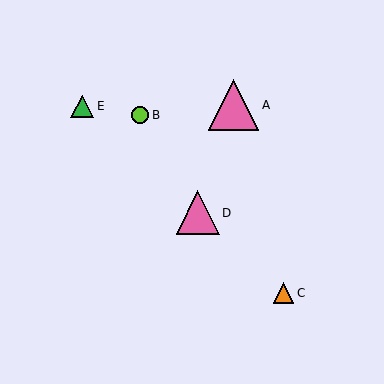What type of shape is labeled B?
Shape B is a lime circle.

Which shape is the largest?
The pink triangle (labeled A) is the largest.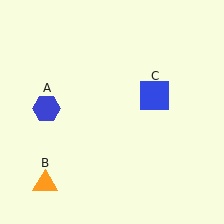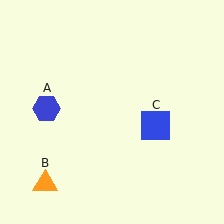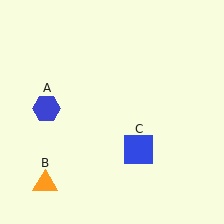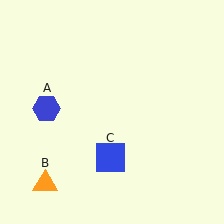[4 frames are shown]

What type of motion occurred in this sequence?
The blue square (object C) rotated clockwise around the center of the scene.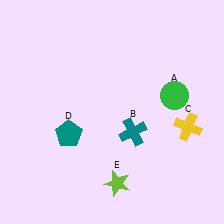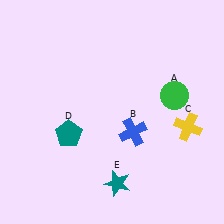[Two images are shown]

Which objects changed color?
B changed from teal to blue. E changed from lime to teal.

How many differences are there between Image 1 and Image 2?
There are 2 differences between the two images.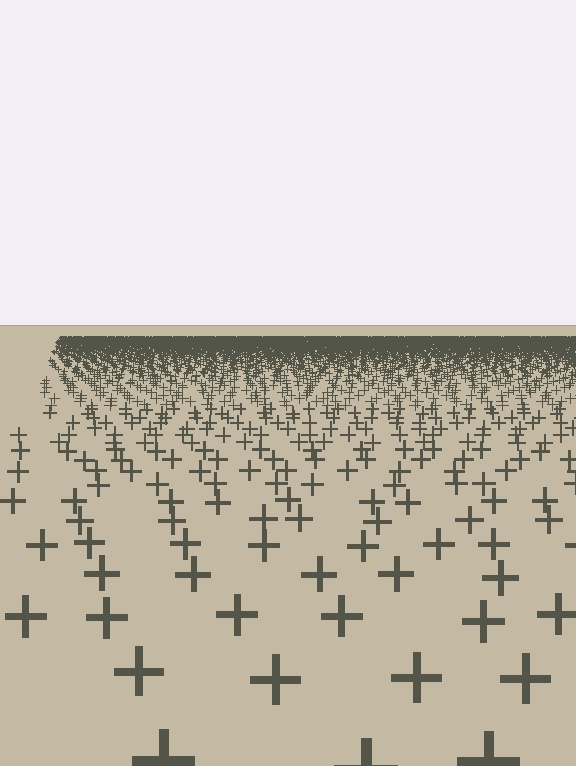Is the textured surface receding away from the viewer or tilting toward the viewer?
The surface is receding away from the viewer. Texture elements get smaller and denser toward the top.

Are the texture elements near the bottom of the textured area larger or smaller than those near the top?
Larger. Near the bottom, elements are closer to the viewer and appear at a bigger on-screen size.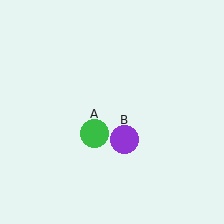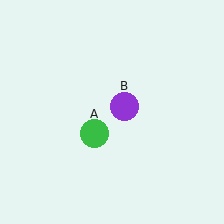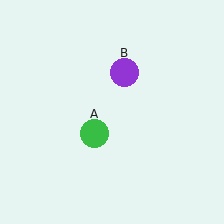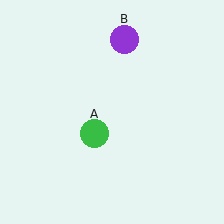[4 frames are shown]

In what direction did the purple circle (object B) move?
The purple circle (object B) moved up.